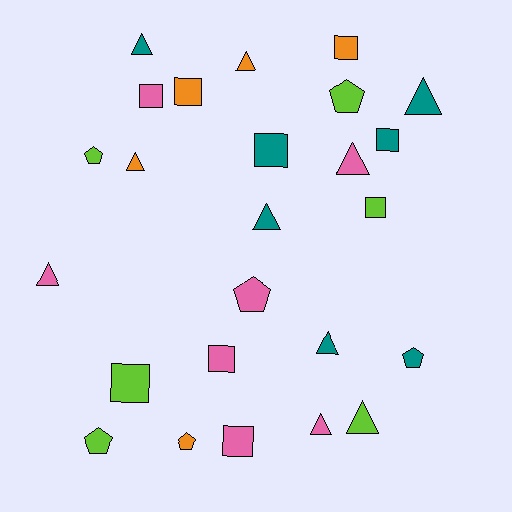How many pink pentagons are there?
There is 1 pink pentagon.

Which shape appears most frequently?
Triangle, with 10 objects.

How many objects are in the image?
There are 25 objects.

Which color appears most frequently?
Teal, with 7 objects.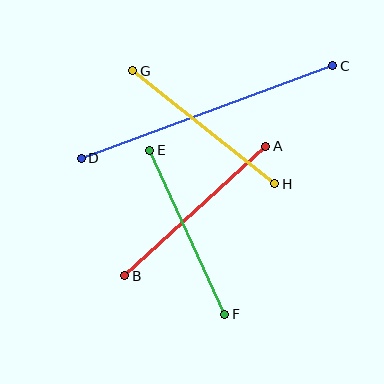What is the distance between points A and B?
The distance is approximately 191 pixels.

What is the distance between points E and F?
The distance is approximately 181 pixels.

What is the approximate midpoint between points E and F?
The midpoint is at approximately (187, 232) pixels.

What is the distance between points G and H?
The distance is approximately 181 pixels.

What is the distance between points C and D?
The distance is approximately 268 pixels.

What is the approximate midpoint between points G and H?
The midpoint is at approximately (204, 127) pixels.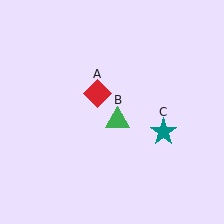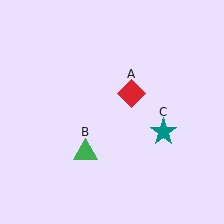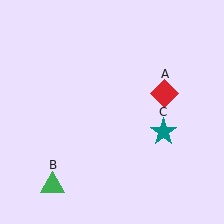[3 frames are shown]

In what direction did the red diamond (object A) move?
The red diamond (object A) moved right.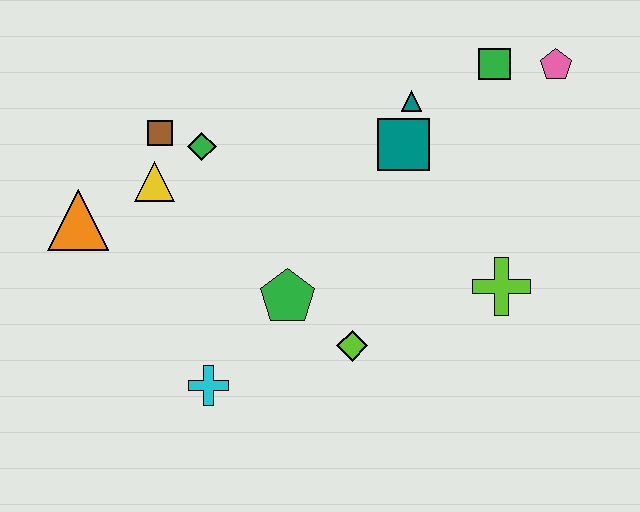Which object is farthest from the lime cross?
The orange triangle is farthest from the lime cross.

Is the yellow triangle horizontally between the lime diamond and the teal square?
No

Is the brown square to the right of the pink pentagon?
No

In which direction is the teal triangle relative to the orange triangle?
The teal triangle is to the right of the orange triangle.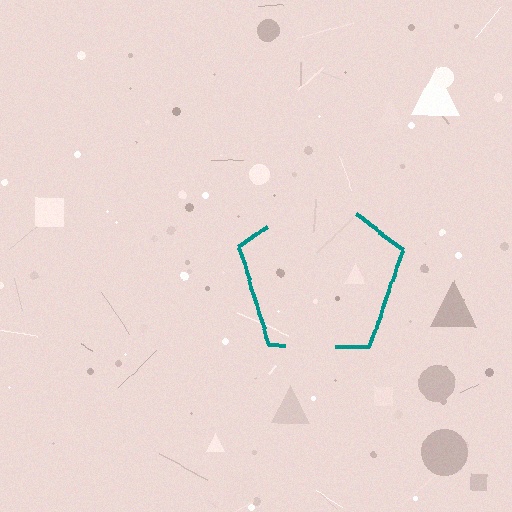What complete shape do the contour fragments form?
The contour fragments form a pentagon.